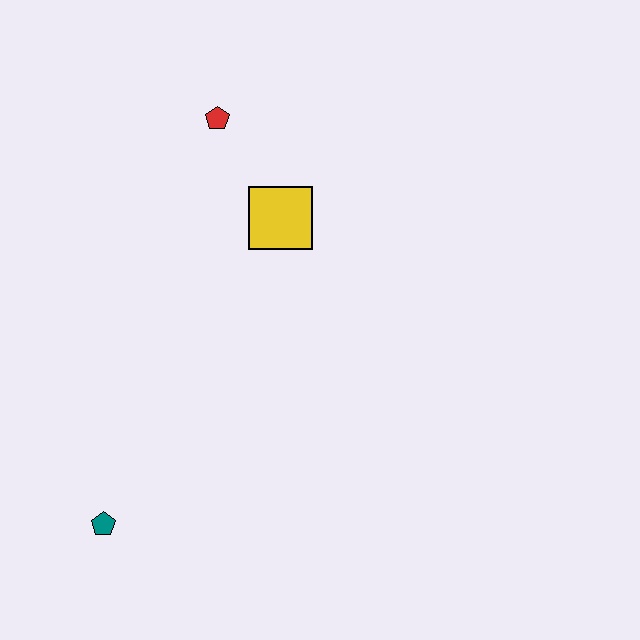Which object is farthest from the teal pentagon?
The red pentagon is farthest from the teal pentagon.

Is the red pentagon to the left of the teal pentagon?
No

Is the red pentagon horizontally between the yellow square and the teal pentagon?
Yes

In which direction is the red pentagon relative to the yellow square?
The red pentagon is above the yellow square.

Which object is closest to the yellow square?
The red pentagon is closest to the yellow square.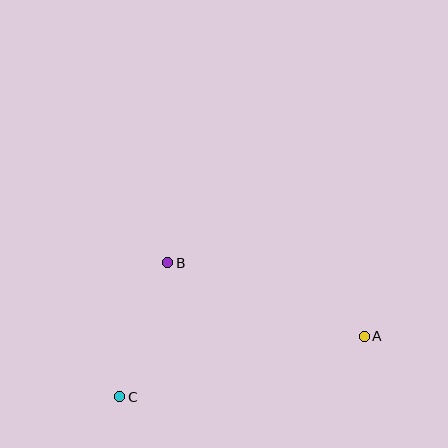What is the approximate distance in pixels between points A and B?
The distance between A and B is approximately 210 pixels.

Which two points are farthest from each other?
Points A and C are farthest from each other.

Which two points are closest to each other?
Points B and C are closest to each other.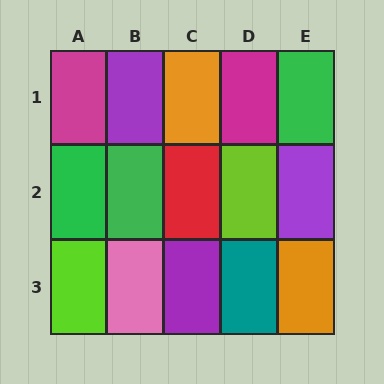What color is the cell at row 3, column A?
Lime.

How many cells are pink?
1 cell is pink.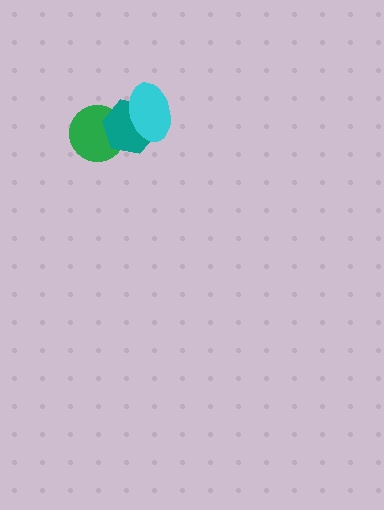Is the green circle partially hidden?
Yes, it is partially covered by another shape.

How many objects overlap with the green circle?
1 object overlaps with the green circle.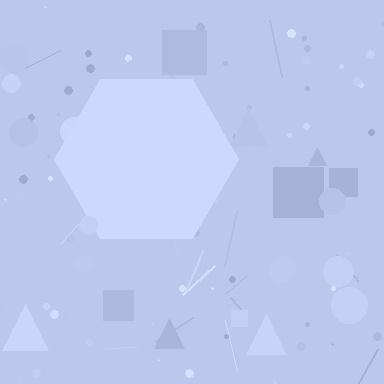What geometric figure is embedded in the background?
A hexagon is embedded in the background.